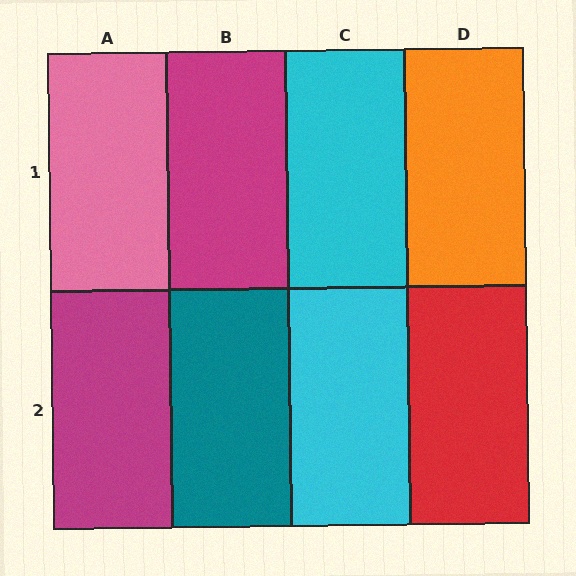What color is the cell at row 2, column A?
Magenta.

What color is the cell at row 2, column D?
Red.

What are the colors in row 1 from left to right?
Pink, magenta, cyan, orange.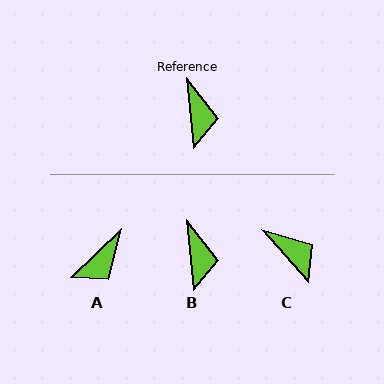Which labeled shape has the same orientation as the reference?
B.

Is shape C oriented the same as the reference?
No, it is off by about 36 degrees.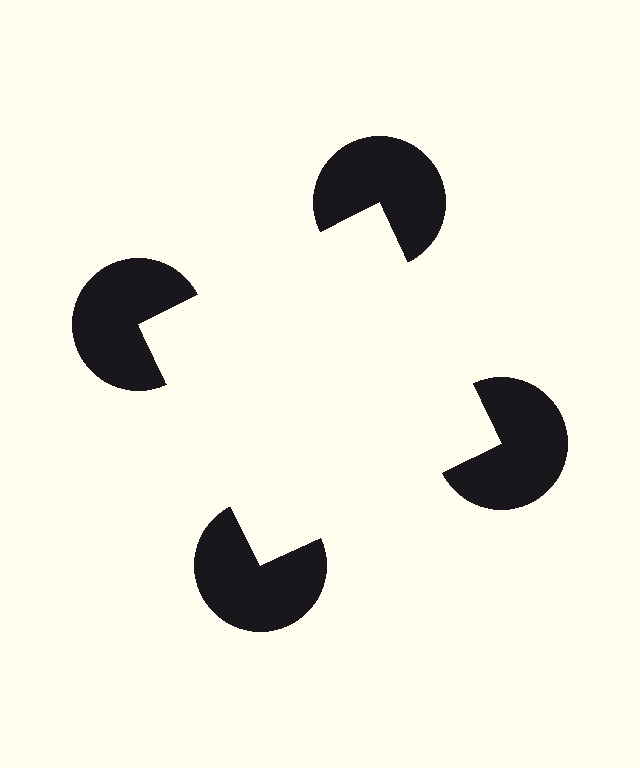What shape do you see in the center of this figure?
An illusory square — its edges are inferred from the aligned wedge cuts in the pac-man discs, not physically drawn.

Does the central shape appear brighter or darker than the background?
It typically appears slightly brighter than the background, even though no actual brightness change is drawn.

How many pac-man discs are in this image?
There are 4 — one at each vertex of the illusory square.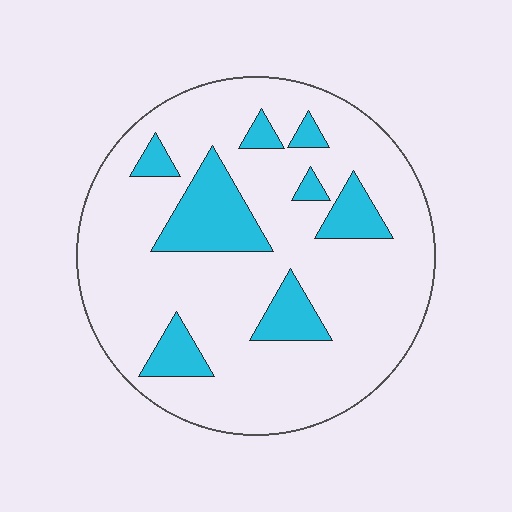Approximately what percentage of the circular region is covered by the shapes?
Approximately 20%.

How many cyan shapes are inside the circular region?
8.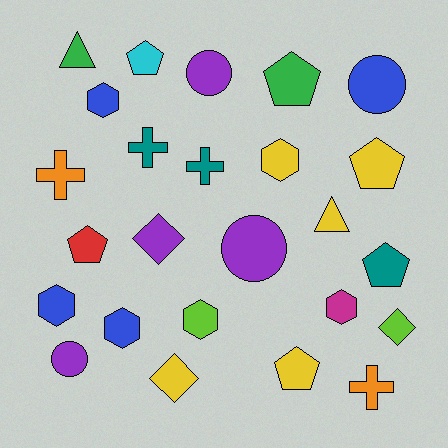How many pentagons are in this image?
There are 6 pentagons.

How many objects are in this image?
There are 25 objects.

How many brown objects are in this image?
There are no brown objects.